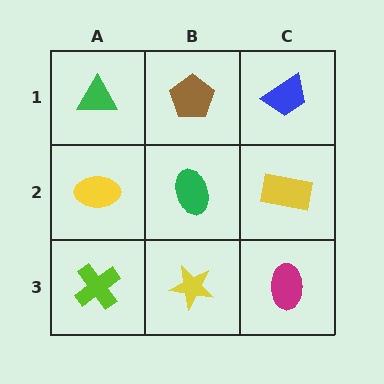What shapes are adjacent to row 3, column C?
A yellow rectangle (row 2, column C), a yellow star (row 3, column B).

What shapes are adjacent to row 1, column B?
A green ellipse (row 2, column B), a green triangle (row 1, column A), a blue trapezoid (row 1, column C).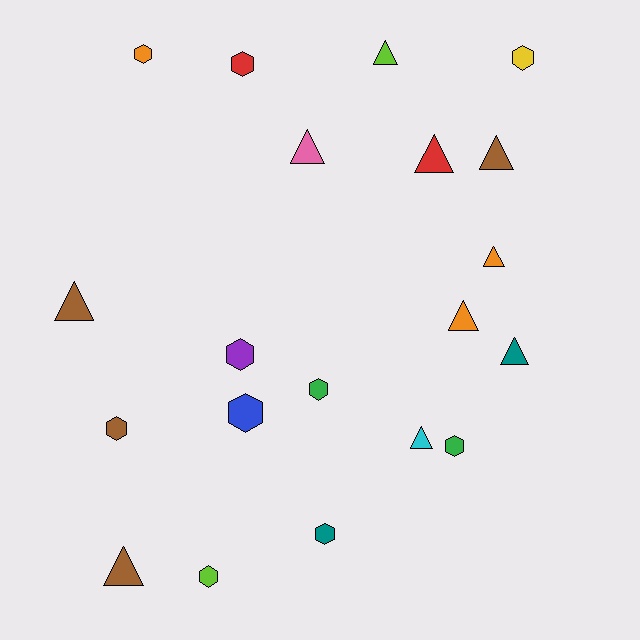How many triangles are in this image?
There are 10 triangles.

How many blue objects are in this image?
There is 1 blue object.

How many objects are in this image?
There are 20 objects.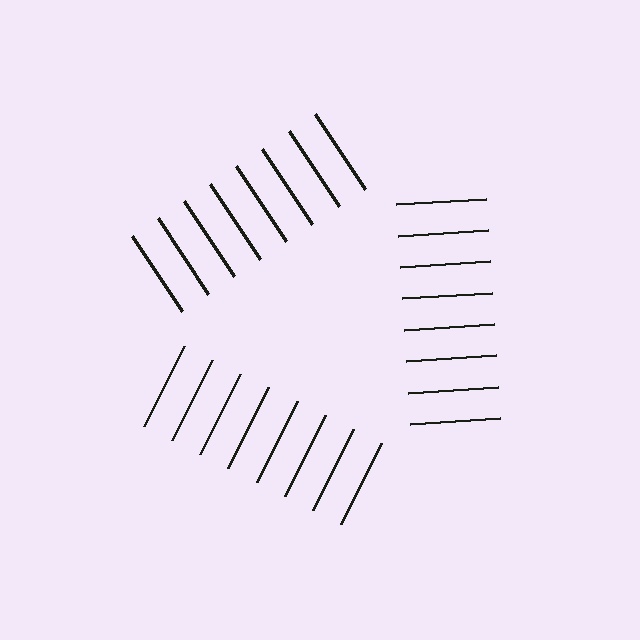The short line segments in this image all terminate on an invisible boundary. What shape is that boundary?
An illusory triangle — the line segments terminate on its edges but no continuous stroke is drawn.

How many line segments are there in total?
24 — 8 along each of the 3 edges.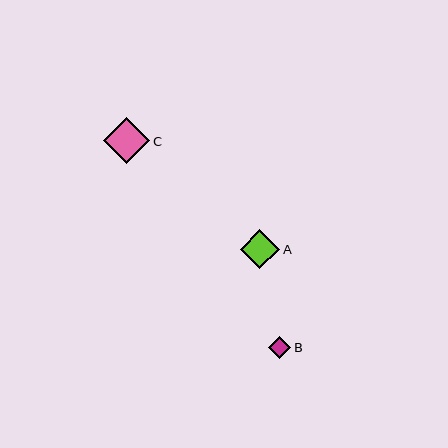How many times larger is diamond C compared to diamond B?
Diamond C is approximately 2.1 times the size of diamond B.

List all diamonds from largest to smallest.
From largest to smallest: C, A, B.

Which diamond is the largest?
Diamond C is the largest with a size of approximately 46 pixels.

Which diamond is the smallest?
Diamond B is the smallest with a size of approximately 22 pixels.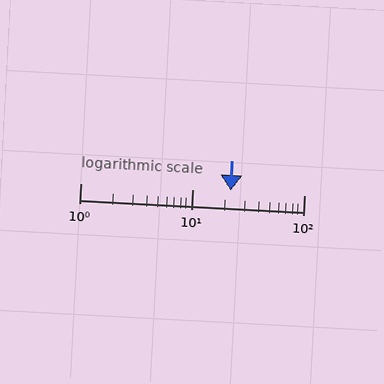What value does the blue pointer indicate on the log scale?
The pointer indicates approximately 22.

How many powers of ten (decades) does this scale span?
The scale spans 2 decades, from 1 to 100.